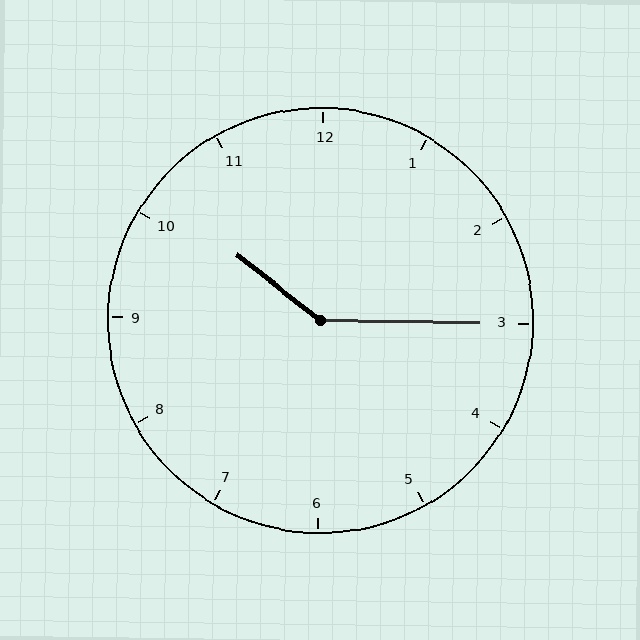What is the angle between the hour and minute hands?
Approximately 142 degrees.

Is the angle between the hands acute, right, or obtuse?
It is obtuse.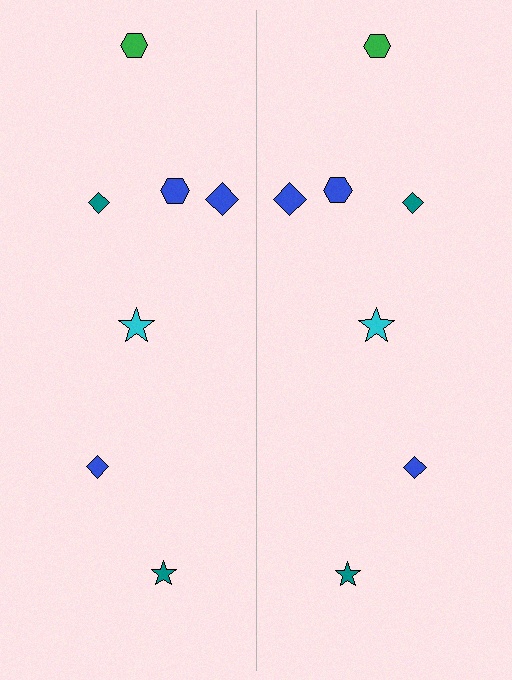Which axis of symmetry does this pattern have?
The pattern has a vertical axis of symmetry running through the center of the image.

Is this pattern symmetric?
Yes, this pattern has bilateral (reflection) symmetry.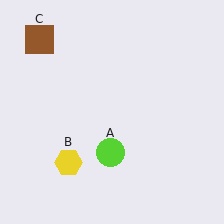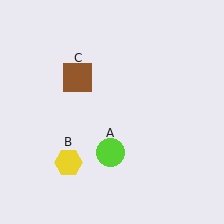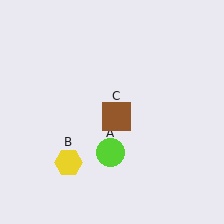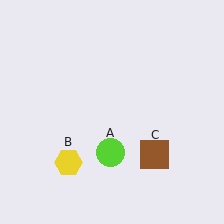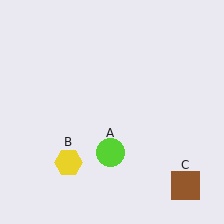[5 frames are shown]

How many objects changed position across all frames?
1 object changed position: brown square (object C).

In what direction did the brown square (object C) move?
The brown square (object C) moved down and to the right.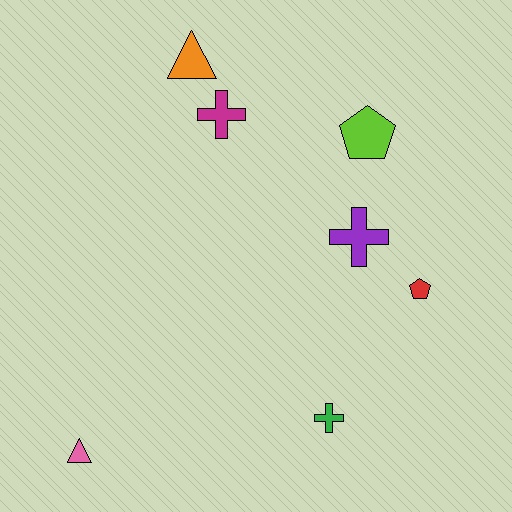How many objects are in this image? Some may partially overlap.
There are 7 objects.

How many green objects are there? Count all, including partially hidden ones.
There is 1 green object.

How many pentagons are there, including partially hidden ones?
There are 2 pentagons.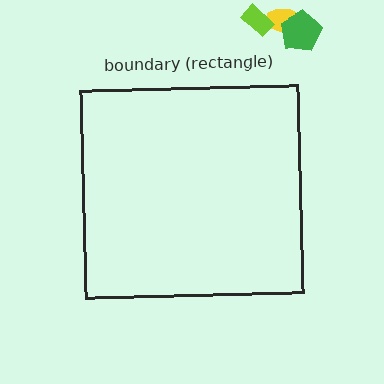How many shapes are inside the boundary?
0 inside, 3 outside.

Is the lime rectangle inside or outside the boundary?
Outside.